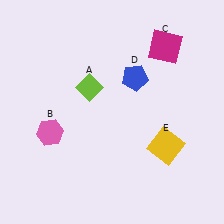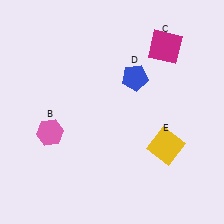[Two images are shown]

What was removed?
The lime diamond (A) was removed in Image 2.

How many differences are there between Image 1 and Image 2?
There is 1 difference between the two images.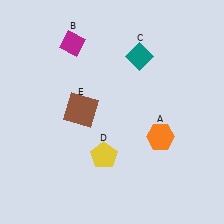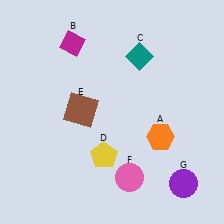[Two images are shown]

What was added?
A pink circle (F), a purple circle (G) were added in Image 2.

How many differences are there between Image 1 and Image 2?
There are 2 differences between the two images.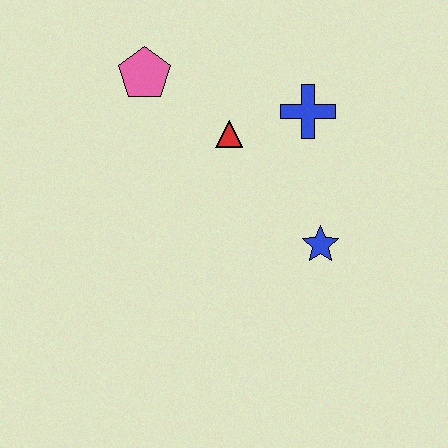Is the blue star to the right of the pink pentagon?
Yes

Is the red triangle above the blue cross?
No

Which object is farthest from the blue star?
The pink pentagon is farthest from the blue star.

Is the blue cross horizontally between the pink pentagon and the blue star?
Yes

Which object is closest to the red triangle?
The blue cross is closest to the red triangle.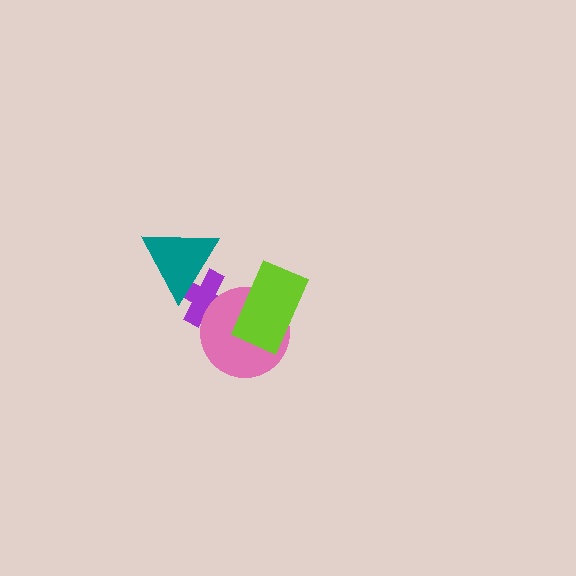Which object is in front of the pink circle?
The lime rectangle is in front of the pink circle.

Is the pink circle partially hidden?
Yes, it is partially covered by another shape.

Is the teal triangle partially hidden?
No, no other shape covers it.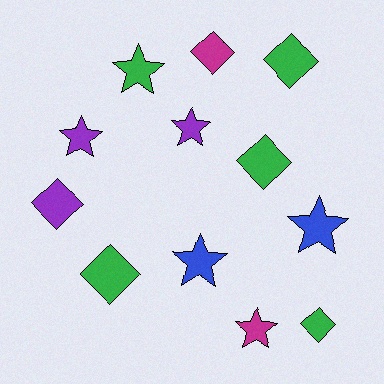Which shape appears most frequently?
Star, with 6 objects.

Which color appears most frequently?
Green, with 5 objects.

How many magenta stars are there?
There is 1 magenta star.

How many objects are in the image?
There are 12 objects.